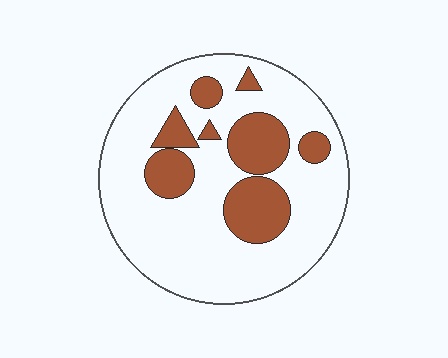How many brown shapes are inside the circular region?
8.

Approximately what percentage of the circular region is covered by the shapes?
Approximately 25%.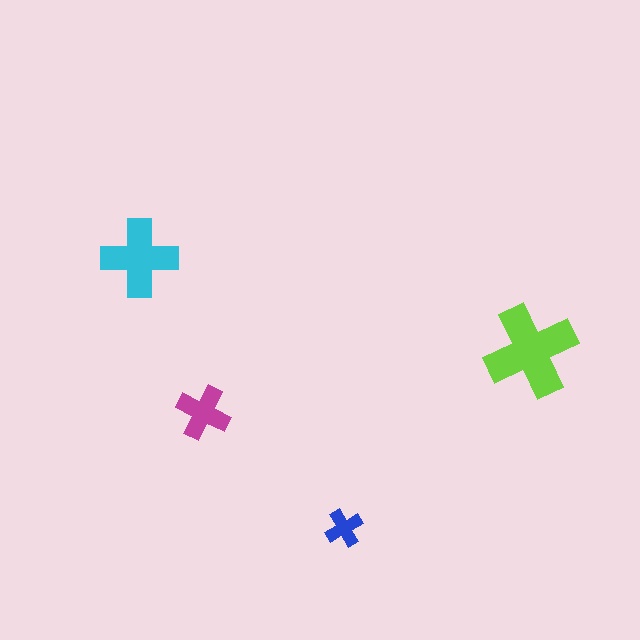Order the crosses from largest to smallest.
the lime one, the cyan one, the magenta one, the blue one.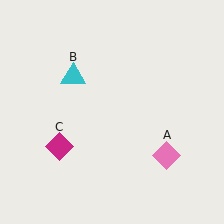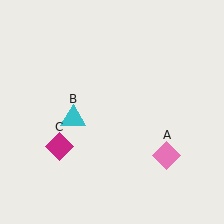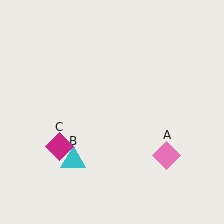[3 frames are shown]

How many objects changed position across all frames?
1 object changed position: cyan triangle (object B).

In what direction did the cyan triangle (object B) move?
The cyan triangle (object B) moved down.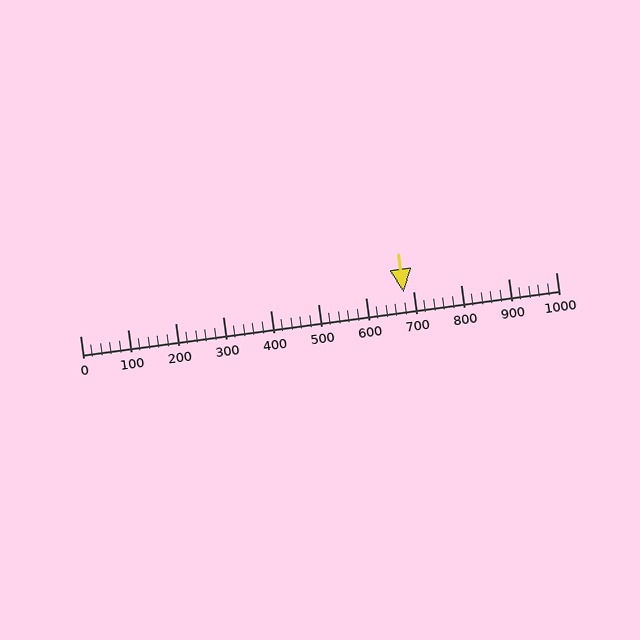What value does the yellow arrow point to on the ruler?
The yellow arrow points to approximately 680.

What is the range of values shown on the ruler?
The ruler shows values from 0 to 1000.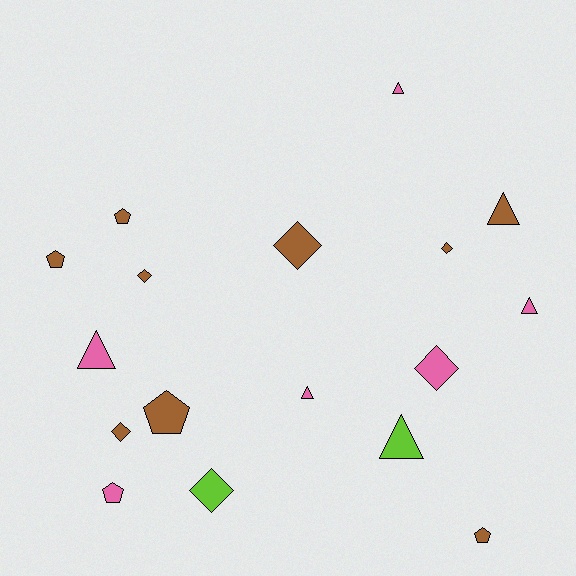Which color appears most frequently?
Brown, with 9 objects.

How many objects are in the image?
There are 17 objects.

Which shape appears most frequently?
Triangle, with 6 objects.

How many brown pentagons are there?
There are 4 brown pentagons.